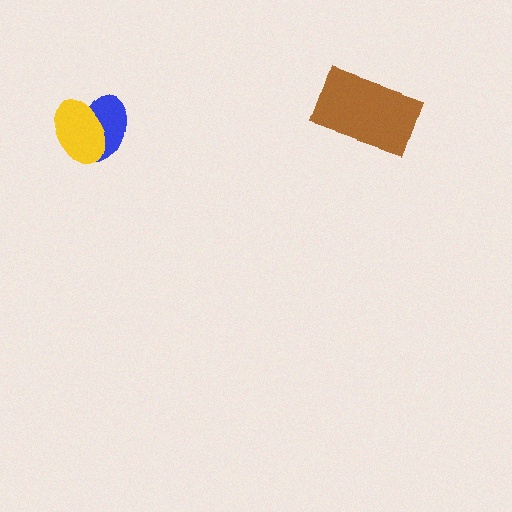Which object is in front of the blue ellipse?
The yellow ellipse is in front of the blue ellipse.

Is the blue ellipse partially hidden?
Yes, it is partially covered by another shape.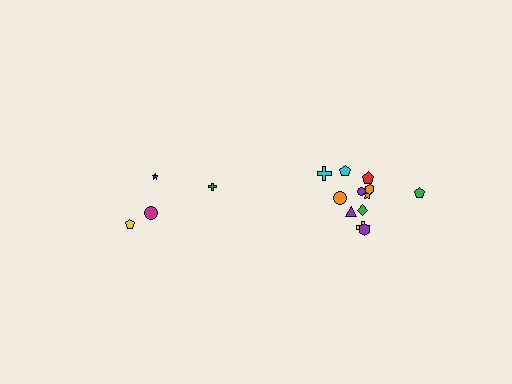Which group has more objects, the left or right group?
The right group.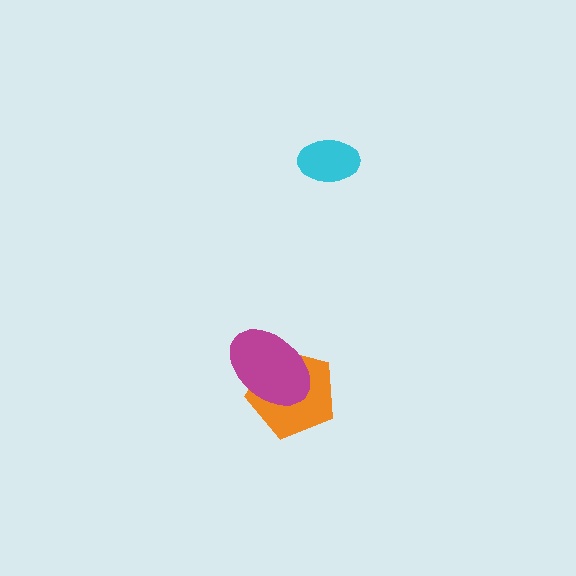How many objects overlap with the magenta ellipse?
1 object overlaps with the magenta ellipse.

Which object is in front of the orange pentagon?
The magenta ellipse is in front of the orange pentagon.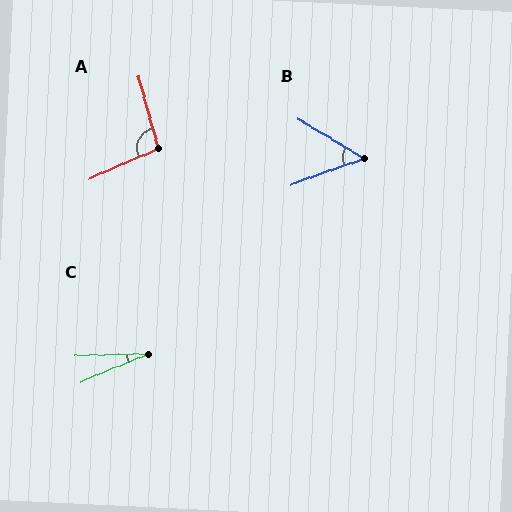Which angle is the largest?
A, at approximately 99 degrees.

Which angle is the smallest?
C, at approximately 21 degrees.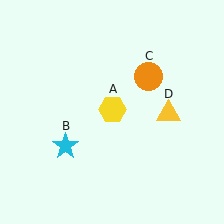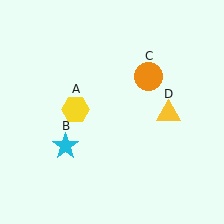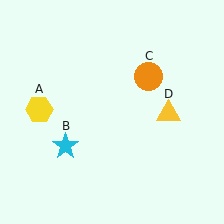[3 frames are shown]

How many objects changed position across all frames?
1 object changed position: yellow hexagon (object A).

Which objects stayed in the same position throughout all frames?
Cyan star (object B) and orange circle (object C) and yellow triangle (object D) remained stationary.